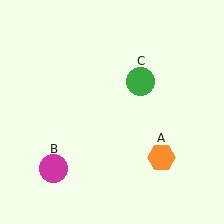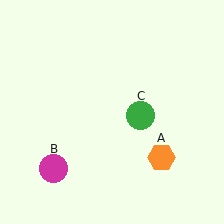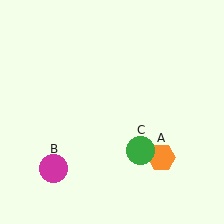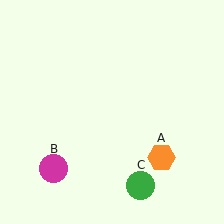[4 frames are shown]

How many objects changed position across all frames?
1 object changed position: green circle (object C).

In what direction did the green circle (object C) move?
The green circle (object C) moved down.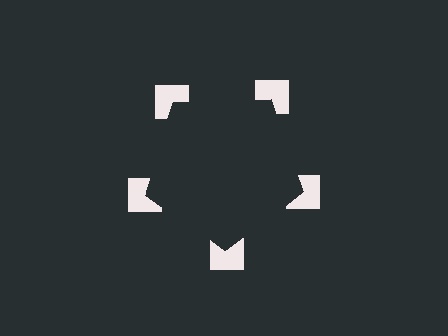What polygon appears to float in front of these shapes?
An illusory pentagon — its edges are inferred from the aligned wedge cuts in the notched squares, not physically drawn.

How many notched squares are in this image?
There are 5 — one at each vertex of the illusory pentagon.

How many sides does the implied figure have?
5 sides.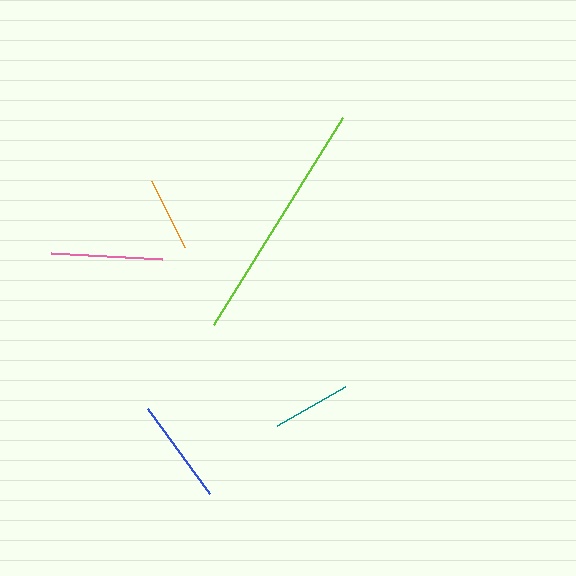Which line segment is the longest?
The lime line is the longest at approximately 244 pixels.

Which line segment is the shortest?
The orange line is the shortest at approximately 74 pixels.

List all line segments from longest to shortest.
From longest to shortest: lime, pink, blue, teal, orange.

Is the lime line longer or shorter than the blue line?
The lime line is longer than the blue line.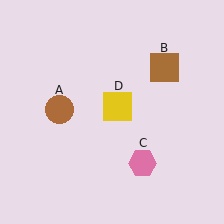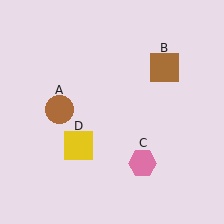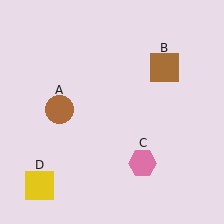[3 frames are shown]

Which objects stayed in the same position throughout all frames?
Brown circle (object A) and brown square (object B) and pink hexagon (object C) remained stationary.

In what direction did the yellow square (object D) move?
The yellow square (object D) moved down and to the left.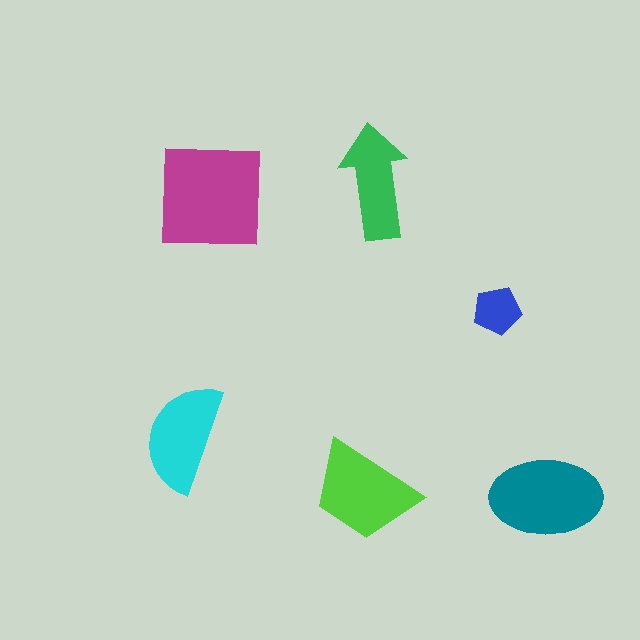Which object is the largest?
The magenta square.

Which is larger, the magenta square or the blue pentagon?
The magenta square.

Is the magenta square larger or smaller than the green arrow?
Larger.